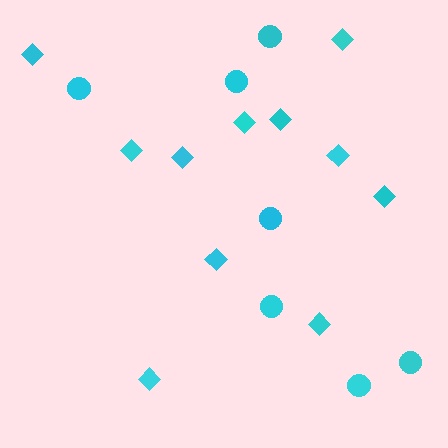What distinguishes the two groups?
There are 2 groups: one group of circles (7) and one group of diamonds (11).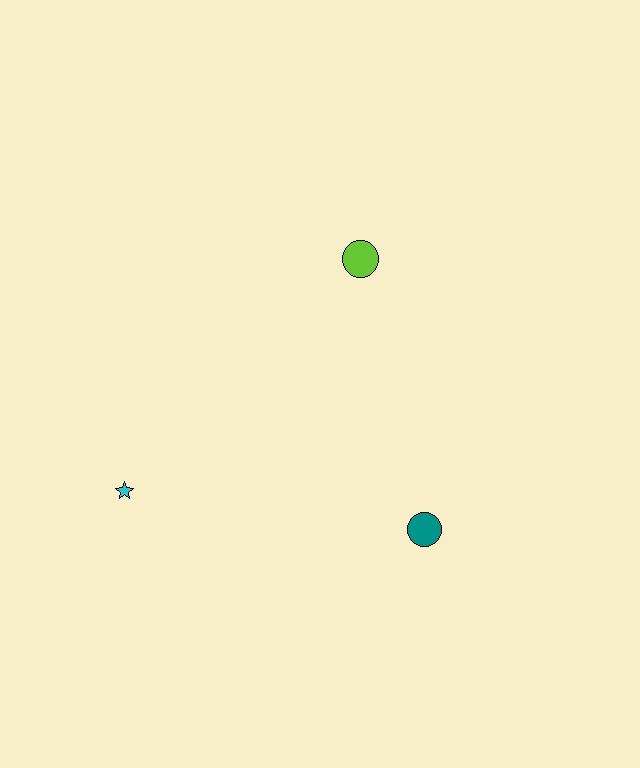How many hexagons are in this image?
There are no hexagons.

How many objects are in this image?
There are 3 objects.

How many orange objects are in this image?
There are no orange objects.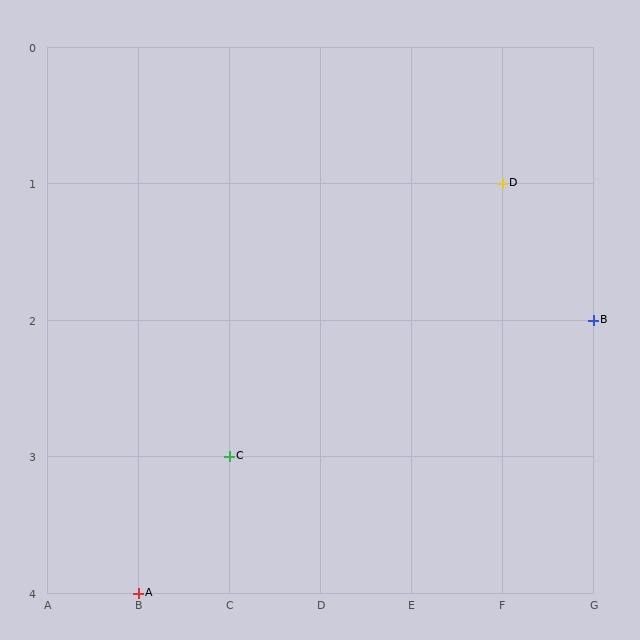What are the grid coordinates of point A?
Point A is at grid coordinates (B, 4).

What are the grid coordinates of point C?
Point C is at grid coordinates (C, 3).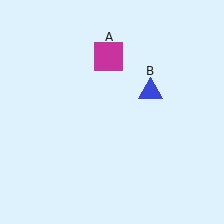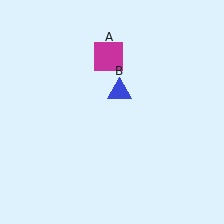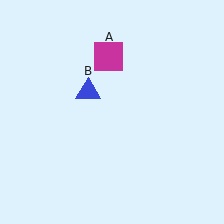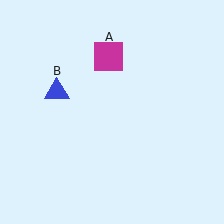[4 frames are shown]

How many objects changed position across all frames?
1 object changed position: blue triangle (object B).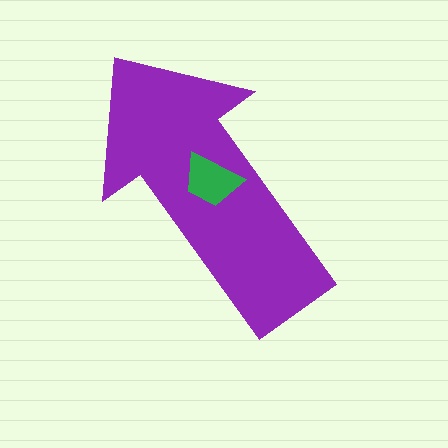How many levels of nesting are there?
2.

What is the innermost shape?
The green trapezoid.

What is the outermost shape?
The purple arrow.